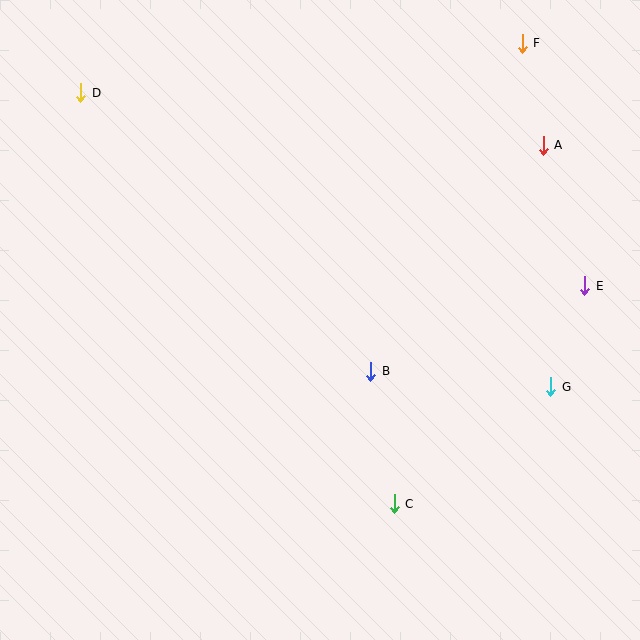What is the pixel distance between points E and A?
The distance between E and A is 147 pixels.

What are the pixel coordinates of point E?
Point E is at (585, 286).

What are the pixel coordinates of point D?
Point D is at (81, 93).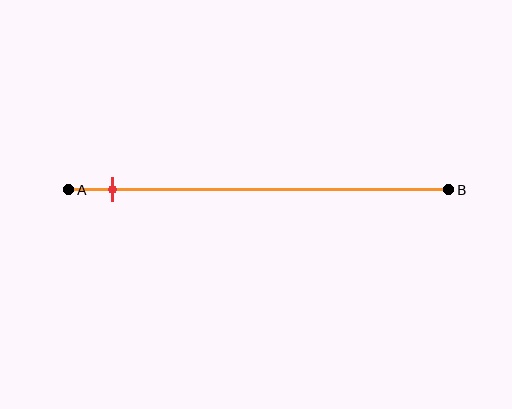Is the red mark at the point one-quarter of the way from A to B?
No, the mark is at about 10% from A, not at the 25% one-quarter point.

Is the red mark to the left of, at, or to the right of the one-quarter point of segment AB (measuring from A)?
The red mark is to the left of the one-quarter point of segment AB.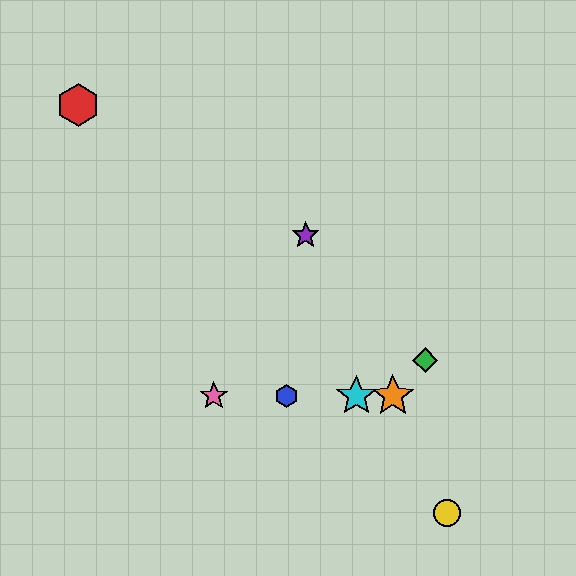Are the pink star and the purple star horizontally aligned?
No, the pink star is at y≈396 and the purple star is at y≈235.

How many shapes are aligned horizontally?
4 shapes (the blue hexagon, the orange star, the cyan star, the pink star) are aligned horizontally.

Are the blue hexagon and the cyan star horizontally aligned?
Yes, both are at y≈396.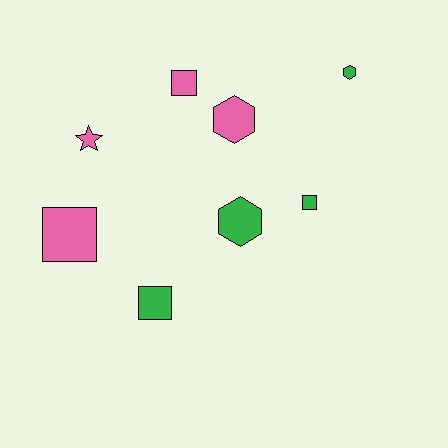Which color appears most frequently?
Pink, with 4 objects.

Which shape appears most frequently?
Square, with 4 objects.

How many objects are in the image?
There are 8 objects.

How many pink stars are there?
There is 1 pink star.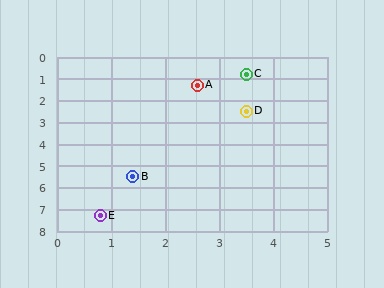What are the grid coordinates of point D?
Point D is at approximately (3.5, 2.5).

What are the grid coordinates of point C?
Point C is at approximately (3.5, 0.8).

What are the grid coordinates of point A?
Point A is at approximately (2.6, 1.3).